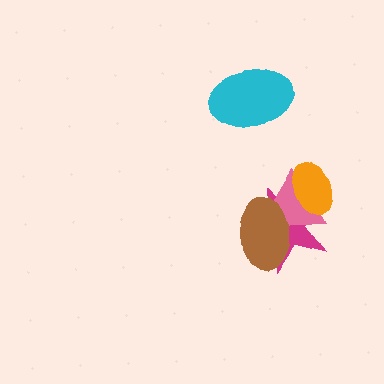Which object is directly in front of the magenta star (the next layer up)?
The pink triangle is directly in front of the magenta star.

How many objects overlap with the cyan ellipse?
0 objects overlap with the cyan ellipse.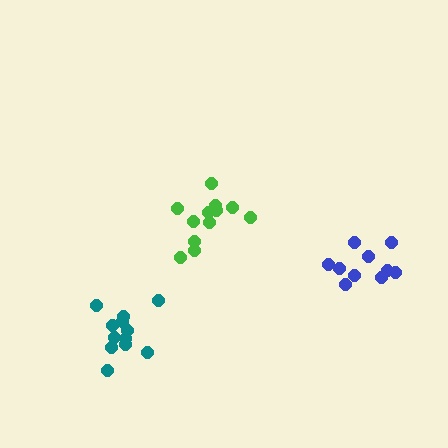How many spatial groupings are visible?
There are 3 spatial groupings.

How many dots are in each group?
Group 1: 12 dots, Group 2: 12 dots, Group 3: 10 dots (34 total).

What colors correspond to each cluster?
The clusters are colored: green, teal, blue.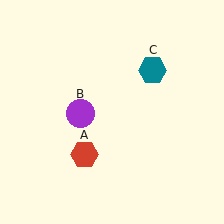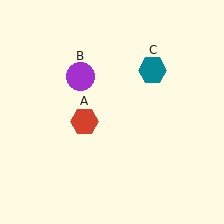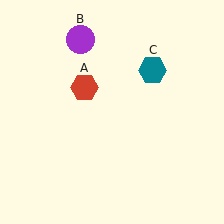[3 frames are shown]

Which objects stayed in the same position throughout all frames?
Teal hexagon (object C) remained stationary.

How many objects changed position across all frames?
2 objects changed position: red hexagon (object A), purple circle (object B).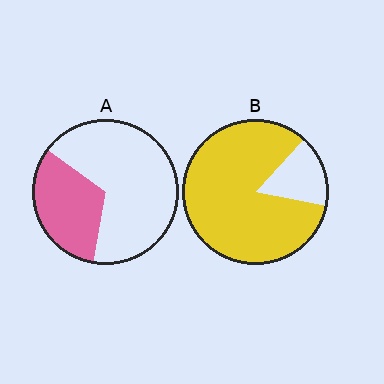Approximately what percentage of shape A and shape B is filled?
A is approximately 30% and B is approximately 85%.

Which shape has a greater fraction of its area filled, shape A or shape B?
Shape B.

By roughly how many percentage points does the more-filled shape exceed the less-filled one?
By roughly 50 percentage points (B over A).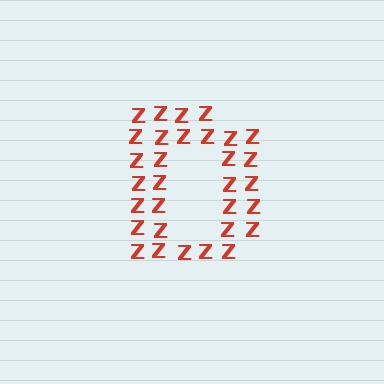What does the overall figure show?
The overall figure shows the letter D.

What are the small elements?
The small elements are letter Z's.